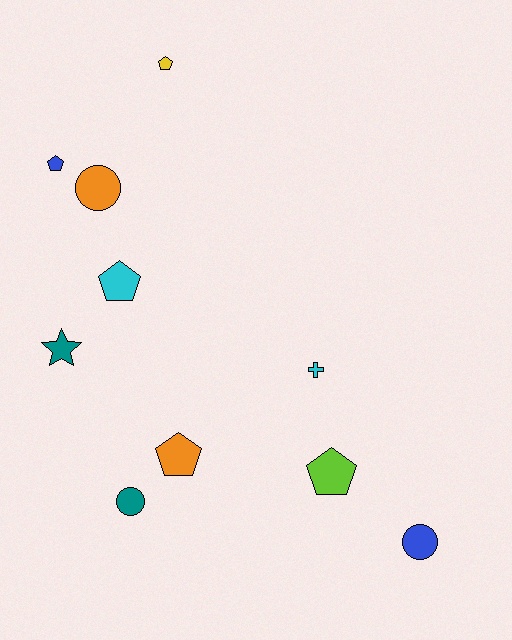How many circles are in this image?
There are 3 circles.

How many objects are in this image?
There are 10 objects.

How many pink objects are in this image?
There are no pink objects.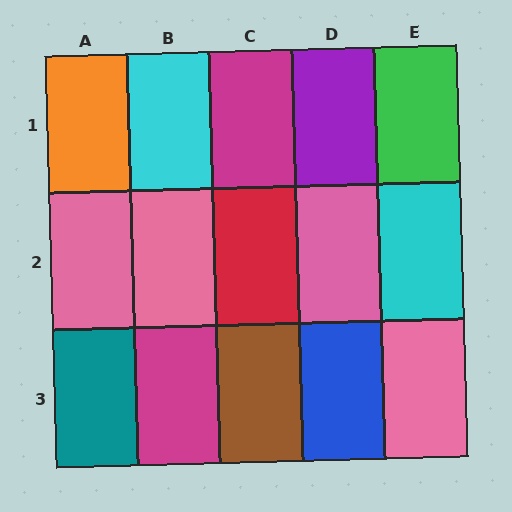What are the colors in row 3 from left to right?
Teal, magenta, brown, blue, pink.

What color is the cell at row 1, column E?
Green.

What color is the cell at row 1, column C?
Magenta.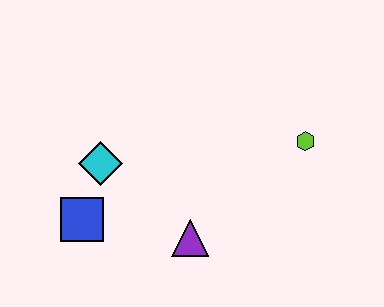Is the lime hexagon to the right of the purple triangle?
Yes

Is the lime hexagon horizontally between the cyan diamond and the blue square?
No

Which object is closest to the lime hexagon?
The purple triangle is closest to the lime hexagon.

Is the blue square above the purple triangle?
Yes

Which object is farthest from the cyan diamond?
The lime hexagon is farthest from the cyan diamond.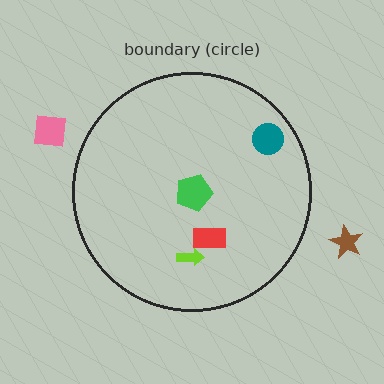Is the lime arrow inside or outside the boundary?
Inside.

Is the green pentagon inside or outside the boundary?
Inside.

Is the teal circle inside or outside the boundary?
Inside.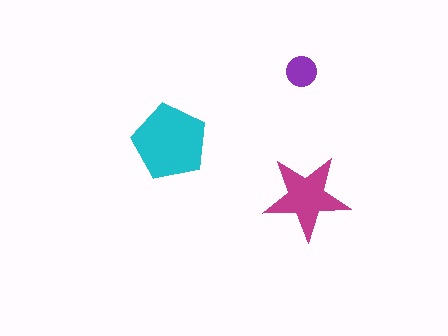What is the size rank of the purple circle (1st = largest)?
3rd.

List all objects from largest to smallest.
The cyan pentagon, the magenta star, the purple circle.